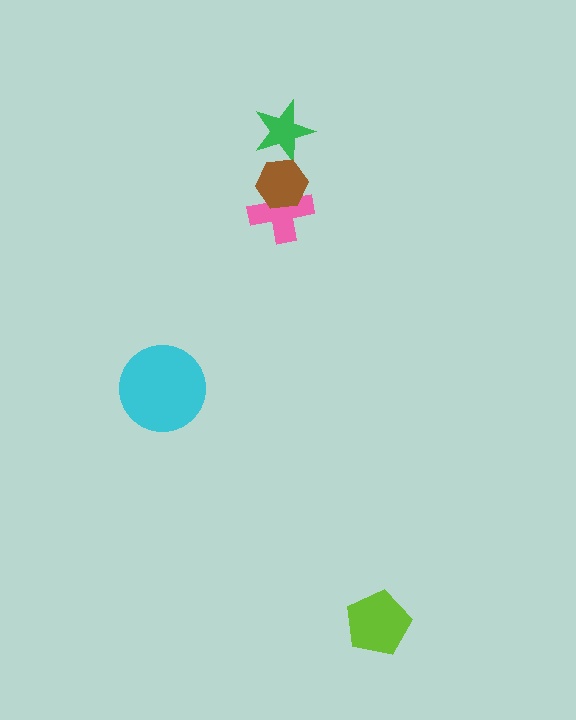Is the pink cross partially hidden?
Yes, it is partially covered by another shape.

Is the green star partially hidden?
Yes, it is partially covered by another shape.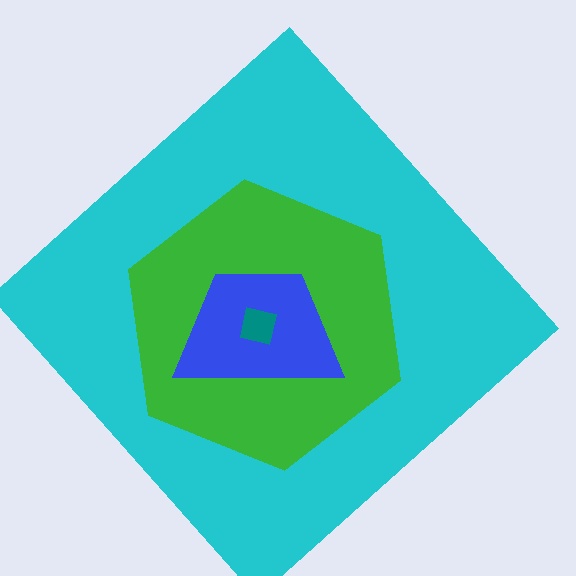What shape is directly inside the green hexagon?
The blue trapezoid.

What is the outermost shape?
The cyan diamond.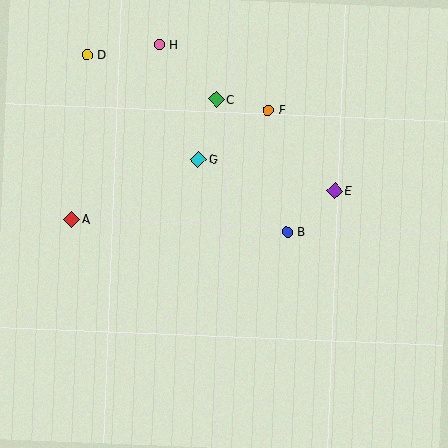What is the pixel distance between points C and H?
The distance between C and H is 78 pixels.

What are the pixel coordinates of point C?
Point C is at (216, 99).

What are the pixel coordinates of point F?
Point F is at (269, 110).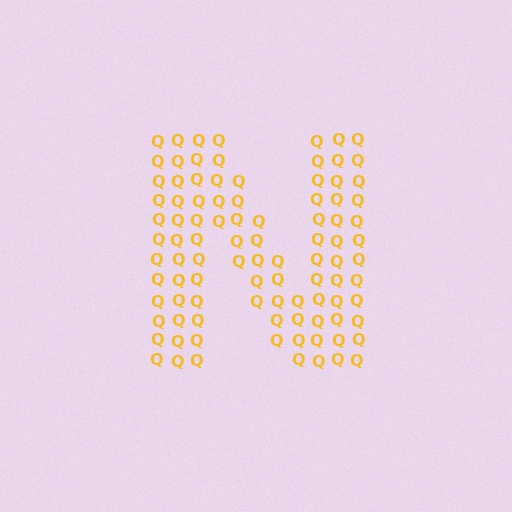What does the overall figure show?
The overall figure shows the letter N.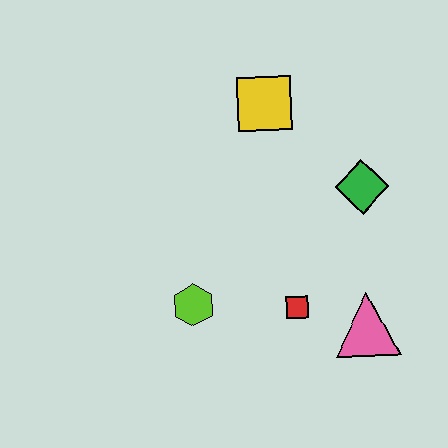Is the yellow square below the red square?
No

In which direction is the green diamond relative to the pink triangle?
The green diamond is above the pink triangle.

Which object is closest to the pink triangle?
The red square is closest to the pink triangle.